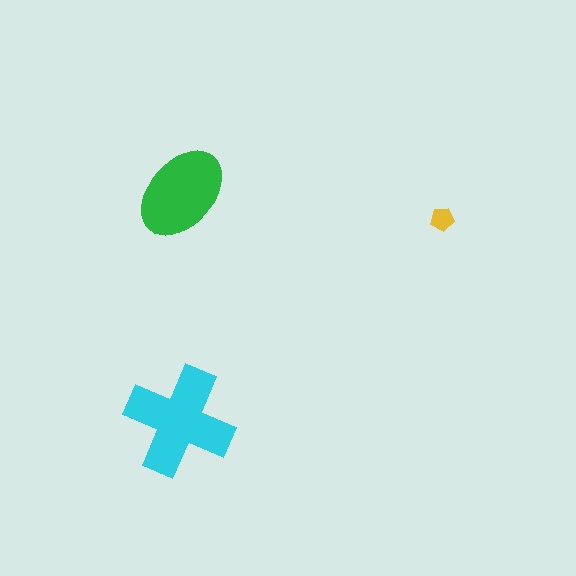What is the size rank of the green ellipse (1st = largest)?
2nd.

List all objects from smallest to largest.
The yellow pentagon, the green ellipse, the cyan cross.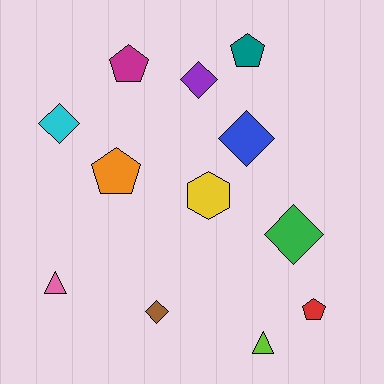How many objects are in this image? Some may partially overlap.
There are 12 objects.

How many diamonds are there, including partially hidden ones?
There are 5 diamonds.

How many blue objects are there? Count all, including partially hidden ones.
There is 1 blue object.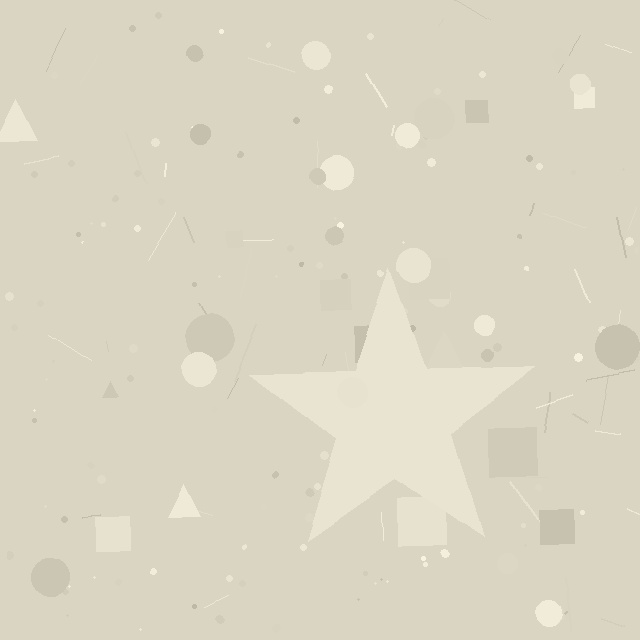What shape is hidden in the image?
A star is hidden in the image.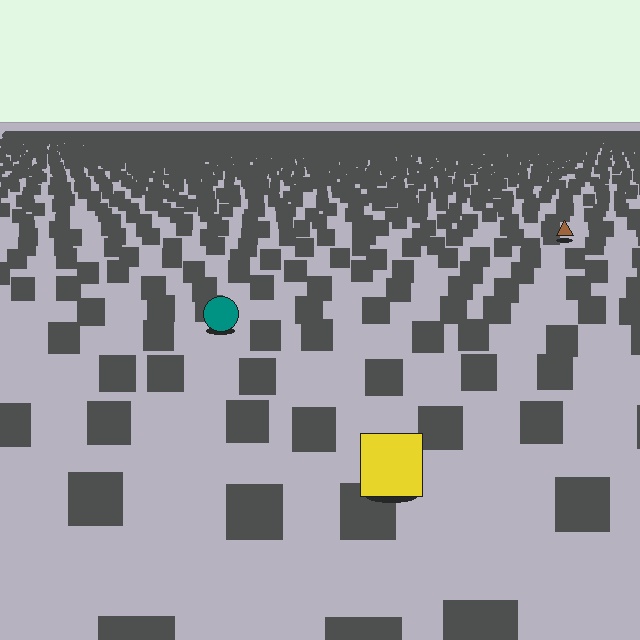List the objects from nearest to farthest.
From nearest to farthest: the yellow square, the teal circle, the brown triangle.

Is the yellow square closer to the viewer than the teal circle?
Yes. The yellow square is closer — you can tell from the texture gradient: the ground texture is coarser near it.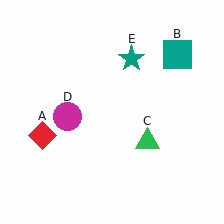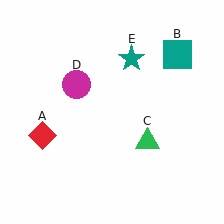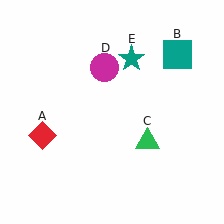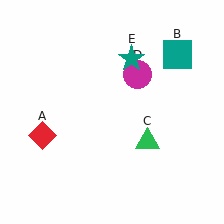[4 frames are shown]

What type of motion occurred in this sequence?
The magenta circle (object D) rotated clockwise around the center of the scene.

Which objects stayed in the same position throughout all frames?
Red diamond (object A) and teal square (object B) and green triangle (object C) and teal star (object E) remained stationary.